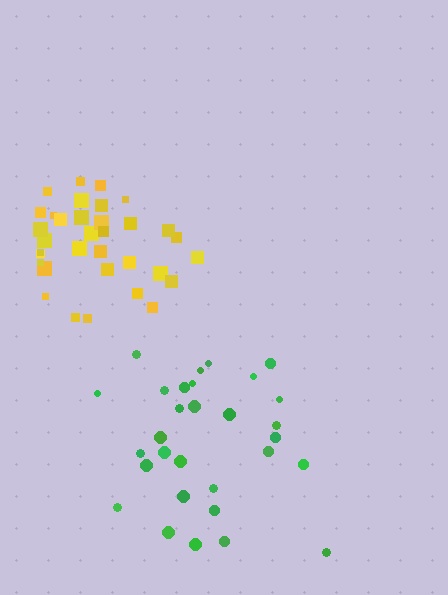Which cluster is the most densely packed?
Yellow.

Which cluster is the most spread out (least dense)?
Green.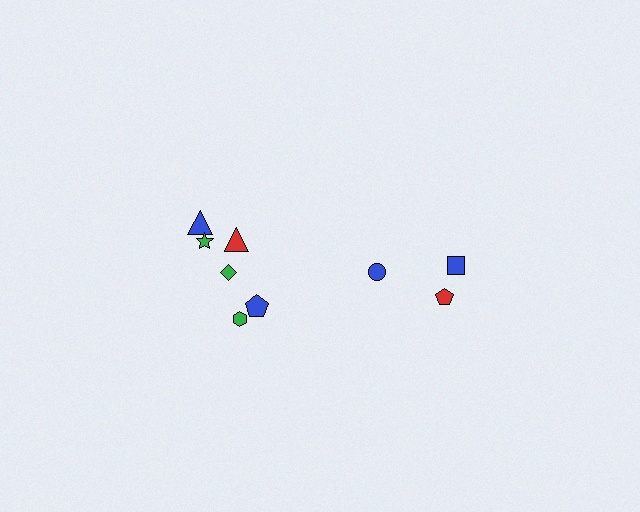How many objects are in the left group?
There are 6 objects.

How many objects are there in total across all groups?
There are 9 objects.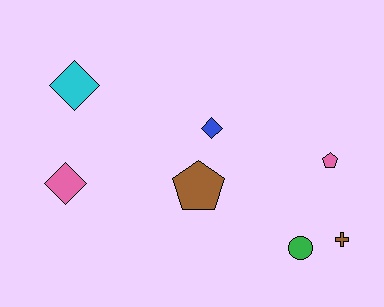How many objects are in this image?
There are 7 objects.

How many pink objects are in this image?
There are 2 pink objects.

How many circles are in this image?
There is 1 circle.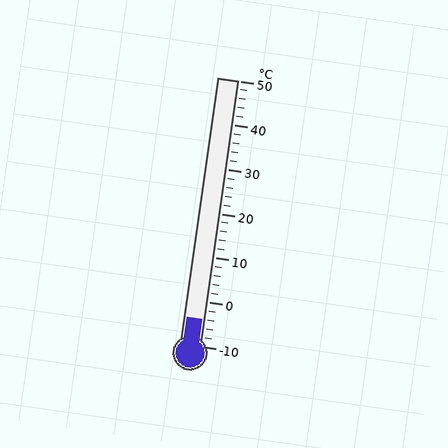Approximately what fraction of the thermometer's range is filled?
The thermometer is filled to approximately 10% of its range.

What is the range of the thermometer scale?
The thermometer scale ranges from -10°C to 50°C.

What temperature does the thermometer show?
The thermometer shows approximately -4°C.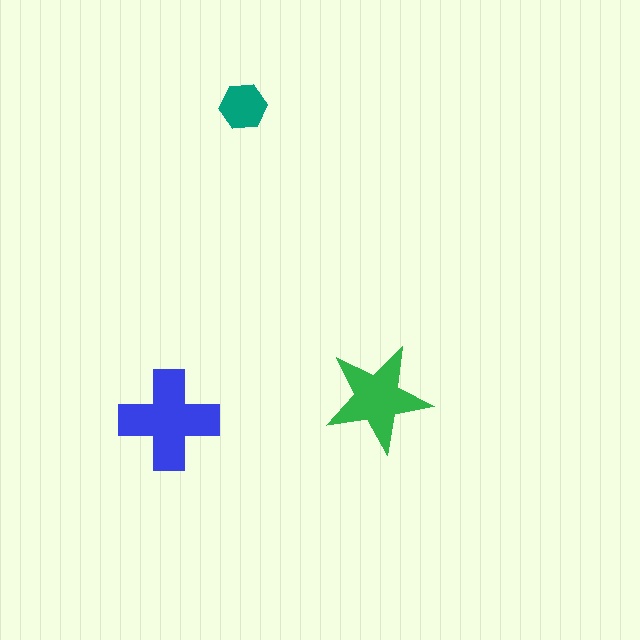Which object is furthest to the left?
The blue cross is leftmost.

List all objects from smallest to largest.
The teal hexagon, the green star, the blue cross.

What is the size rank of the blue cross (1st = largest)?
1st.